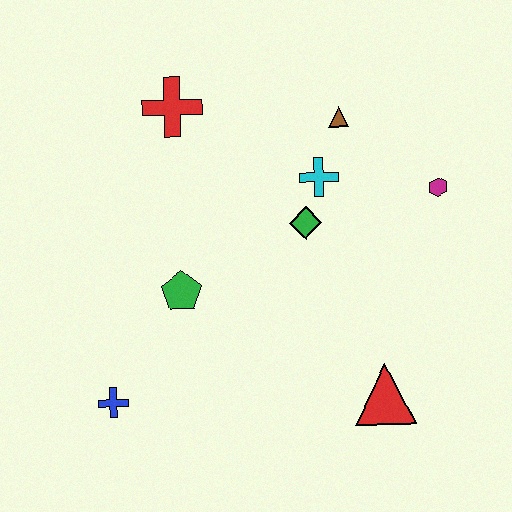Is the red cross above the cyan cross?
Yes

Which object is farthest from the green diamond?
The blue cross is farthest from the green diamond.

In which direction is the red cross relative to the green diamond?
The red cross is to the left of the green diamond.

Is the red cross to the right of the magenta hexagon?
No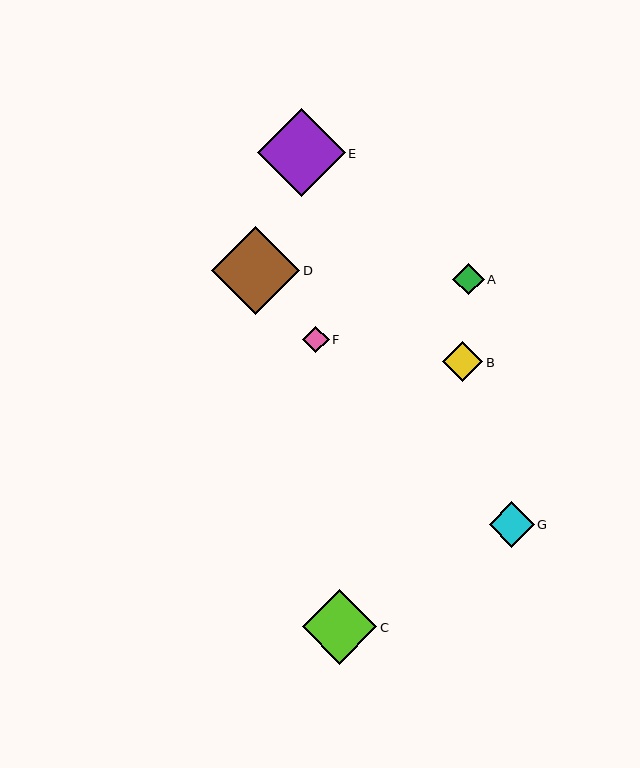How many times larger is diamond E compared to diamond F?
Diamond E is approximately 3.3 times the size of diamond F.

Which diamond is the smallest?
Diamond F is the smallest with a size of approximately 27 pixels.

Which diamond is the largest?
Diamond D is the largest with a size of approximately 88 pixels.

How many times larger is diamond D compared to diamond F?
Diamond D is approximately 3.3 times the size of diamond F.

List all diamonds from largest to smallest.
From largest to smallest: D, E, C, G, B, A, F.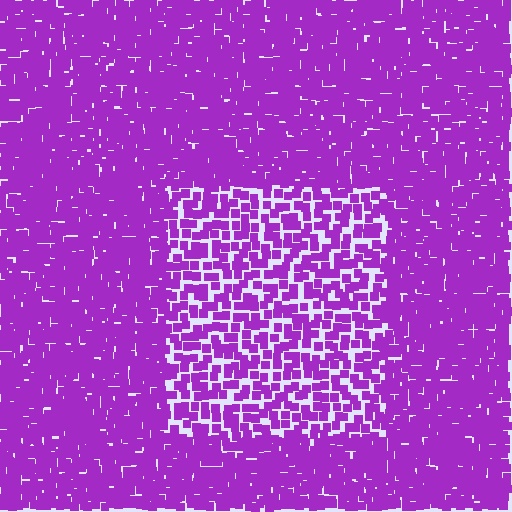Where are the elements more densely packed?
The elements are more densely packed outside the rectangle boundary.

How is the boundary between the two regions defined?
The boundary is defined by a change in element density (approximately 2.0x ratio). All elements are the same color, size, and shape.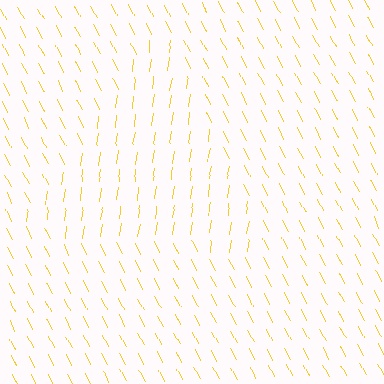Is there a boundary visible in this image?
Yes, there is a texture boundary formed by a change in line orientation.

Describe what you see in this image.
The image is filled with small yellow line segments. A triangle region in the image has lines oriented differently from the surrounding lines, creating a visible texture boundary.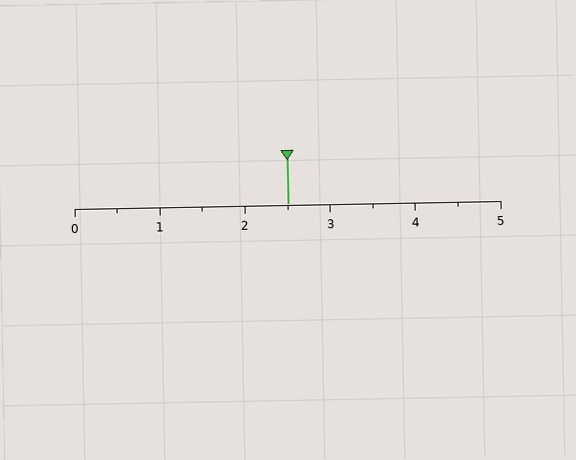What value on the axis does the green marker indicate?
The marker indicates approximately 2.5.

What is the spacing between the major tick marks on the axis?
The major ticks are spaced 1 apart.